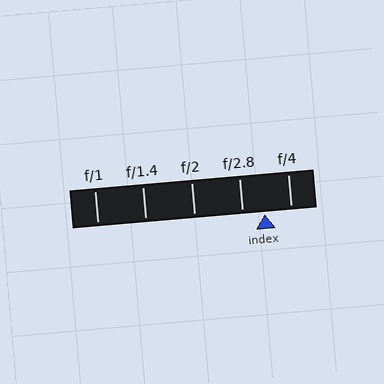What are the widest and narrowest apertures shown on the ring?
The widest aperture shown is f/1 and the narrowest is f/4.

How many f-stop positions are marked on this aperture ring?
There are 5 f-stop positions marked.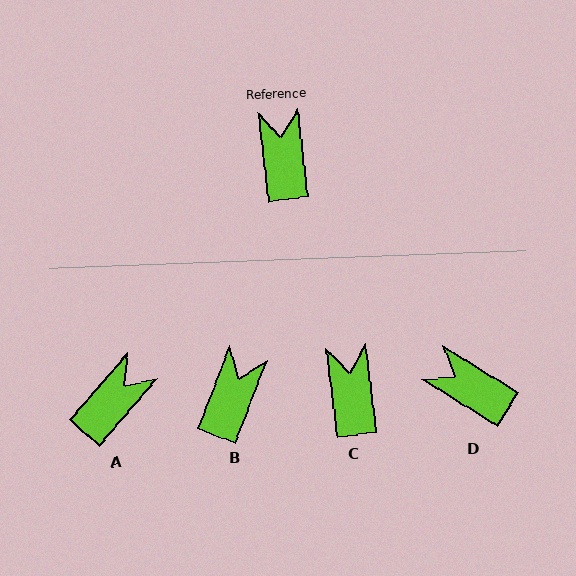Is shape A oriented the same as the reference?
No, it is off by about 48 degrees.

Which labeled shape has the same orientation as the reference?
C.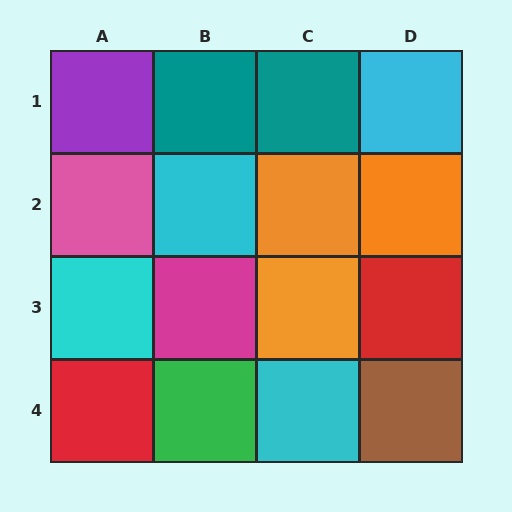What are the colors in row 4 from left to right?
Red, green, cyan, brown.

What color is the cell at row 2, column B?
Cyan.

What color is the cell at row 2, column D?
Orange.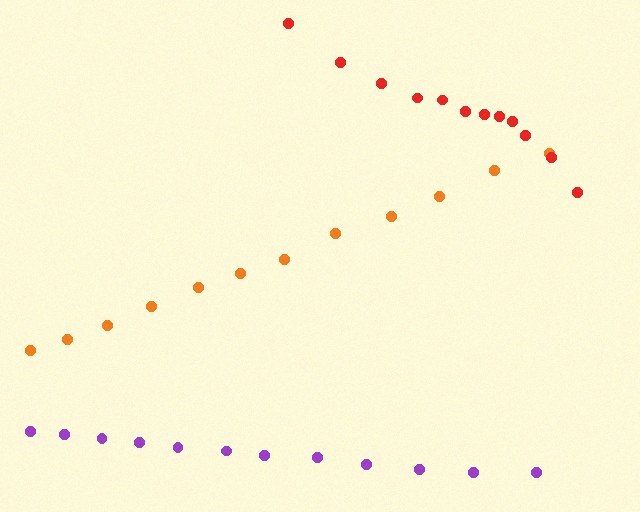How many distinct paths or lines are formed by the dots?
There are 3 distinct paths.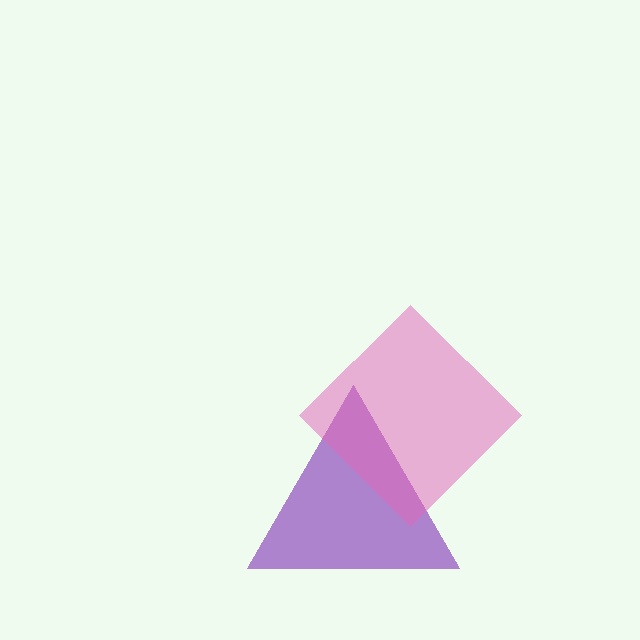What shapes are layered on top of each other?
The layered shapes are: a purple triangle, a pink diamond.